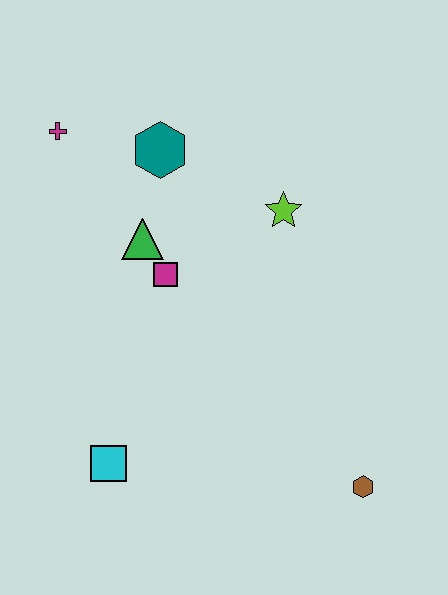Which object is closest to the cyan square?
The magenta square is closest to the cyan square.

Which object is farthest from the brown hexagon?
The magenta cross is farthest from the brown hexagon.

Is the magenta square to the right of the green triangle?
Yes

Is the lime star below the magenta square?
No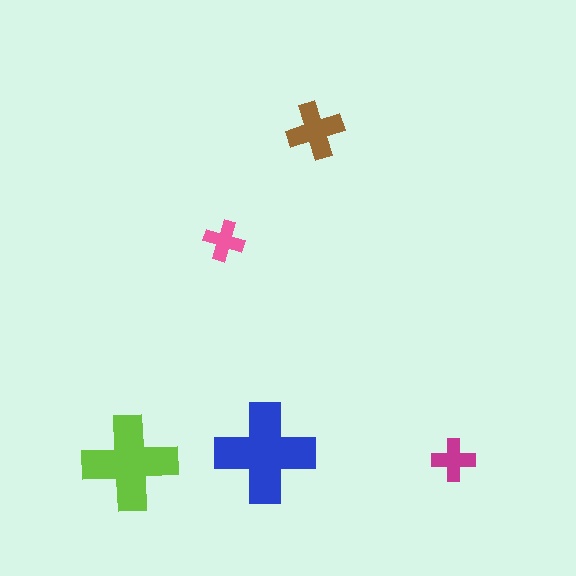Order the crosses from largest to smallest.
the blue one, the lime one, the brown one, the magenta one, the pink one.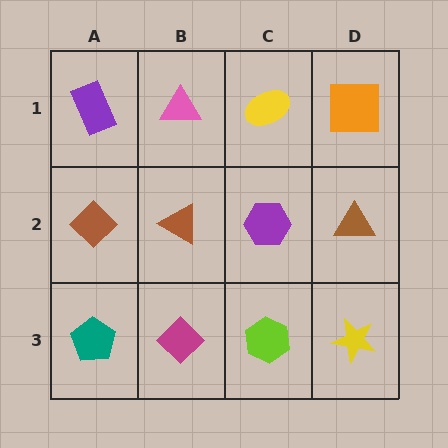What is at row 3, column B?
A magenta diamond.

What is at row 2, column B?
A brown triangle.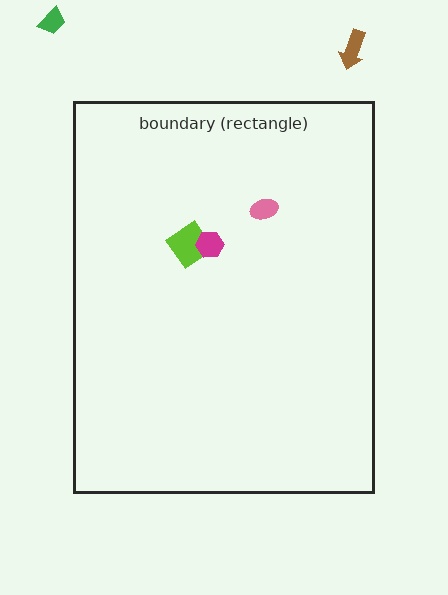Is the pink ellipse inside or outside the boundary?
Inside.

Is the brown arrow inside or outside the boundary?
Outside.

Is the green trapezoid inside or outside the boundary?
Outside.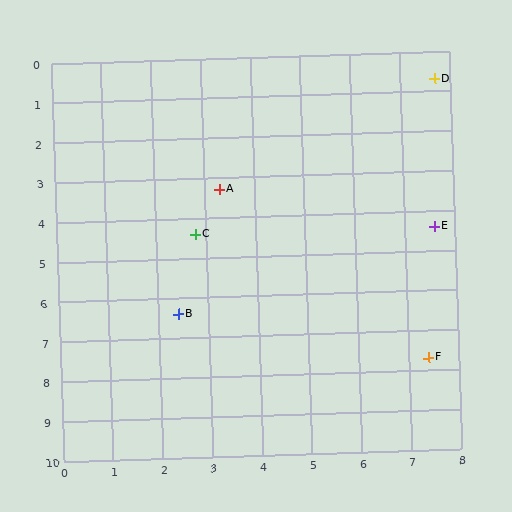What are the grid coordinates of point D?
Point D is at approximately (7.7, 0.7).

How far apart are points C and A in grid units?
Points C and A are about 1.2 grid units apart.